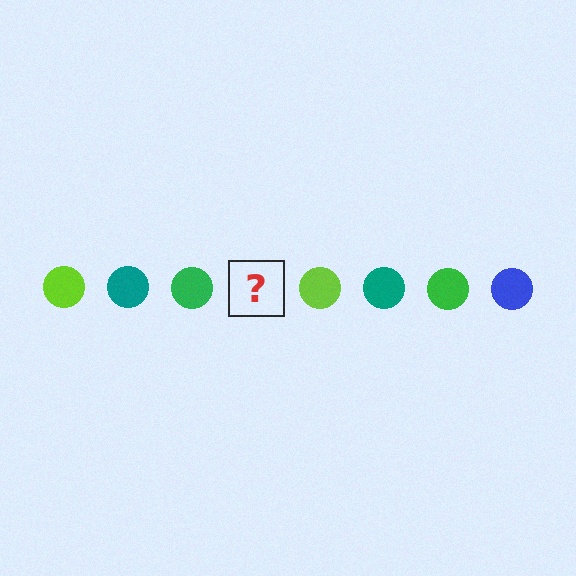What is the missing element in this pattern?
The missing element is a blue circle.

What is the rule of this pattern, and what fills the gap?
The rule is that the pattern cycles through lime, teal, green, blue circles. The gap should be filled with a blue circle.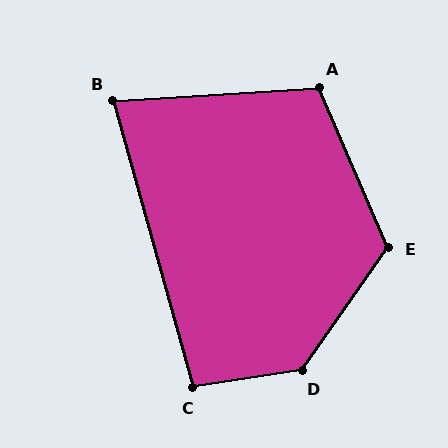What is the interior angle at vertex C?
Approximately 97 degrees (obtuse).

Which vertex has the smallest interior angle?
B, at approximately 78 degrees.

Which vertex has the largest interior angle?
D, at approximately 133 degrees.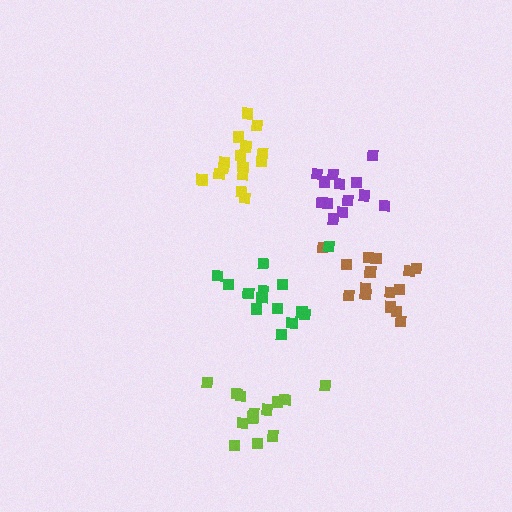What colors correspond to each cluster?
The clusters are colored: lime, purple, brown, yellow, green.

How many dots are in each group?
Group 1: 14 dots, Group 2: 13 dots, Group 3: 15 dots, Group 4: 15 dots, Group 5: 14 dots (71 total).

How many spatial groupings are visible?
There are 5 spatial groupings.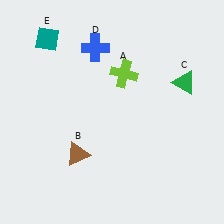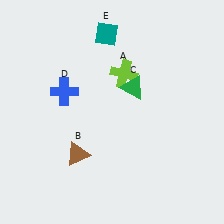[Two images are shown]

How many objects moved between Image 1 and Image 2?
3 objects moved between the two images.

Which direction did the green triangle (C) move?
The green triangle (C) moved left.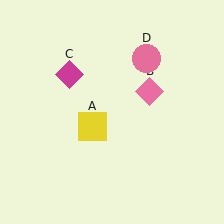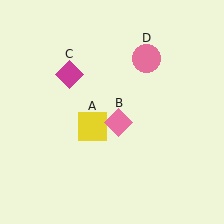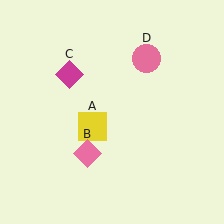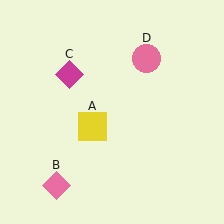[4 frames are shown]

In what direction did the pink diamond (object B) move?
The pink diamond (object B) moved down and to the left.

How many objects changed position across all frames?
1 object changed position: pink diamond (object B).